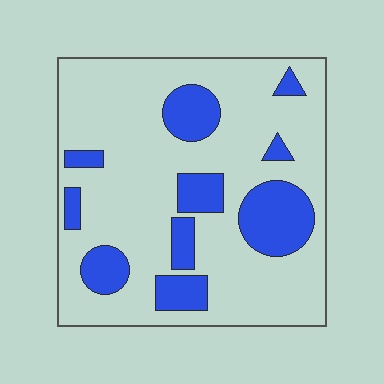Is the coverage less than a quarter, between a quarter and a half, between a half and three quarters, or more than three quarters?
Less than a quarter.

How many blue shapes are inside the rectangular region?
10.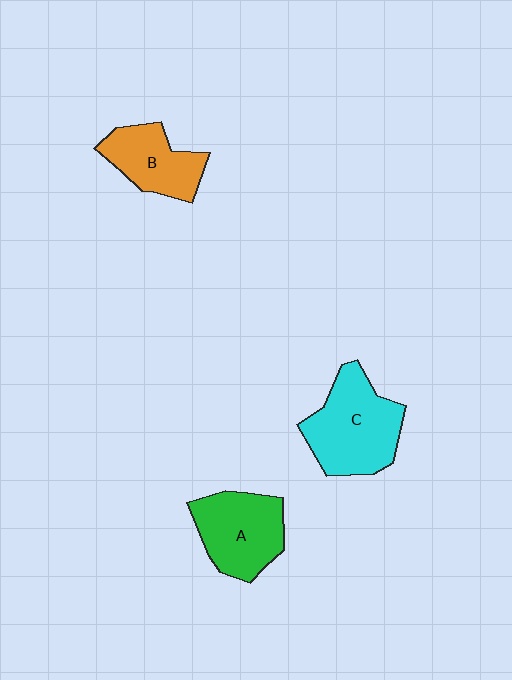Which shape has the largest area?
Shape C (cyan).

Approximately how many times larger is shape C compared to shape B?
Approximately 1.5 times.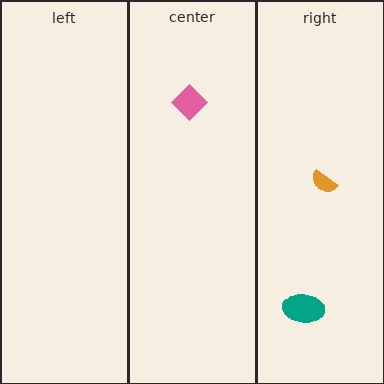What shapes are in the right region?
The orange semicircle, the teal ellipse.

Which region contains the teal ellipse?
The right region.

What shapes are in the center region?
The pink diamond.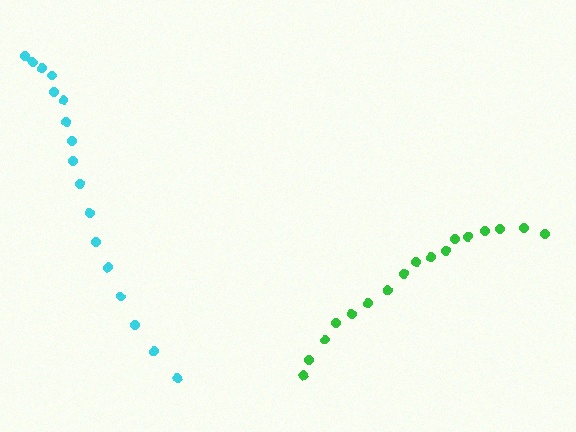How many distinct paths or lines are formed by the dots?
There are 2 distinct paths.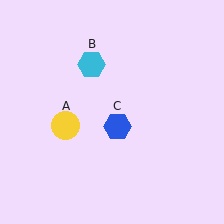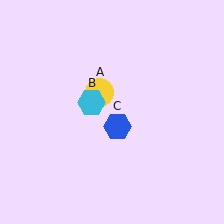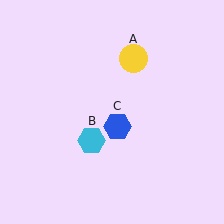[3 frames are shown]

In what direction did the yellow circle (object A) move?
The yellow circle (object A) moved up and to the right.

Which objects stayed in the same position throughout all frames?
Blue hexagon (object C) remained stationary.